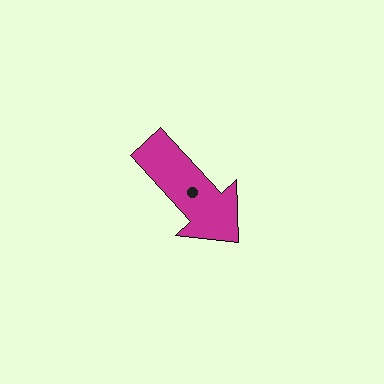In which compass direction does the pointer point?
Southeast.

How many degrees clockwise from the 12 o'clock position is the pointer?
Approximately 137 degrees.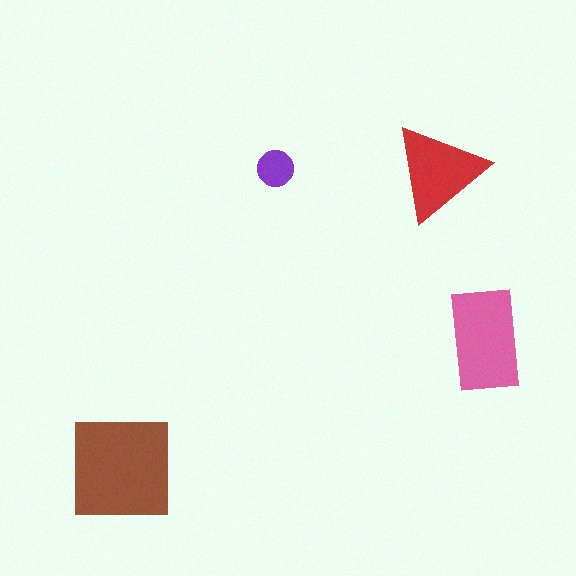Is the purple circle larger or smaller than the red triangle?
Smaller.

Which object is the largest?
The brown square.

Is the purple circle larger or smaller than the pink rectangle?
Smaller.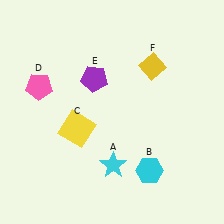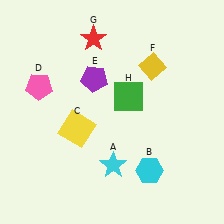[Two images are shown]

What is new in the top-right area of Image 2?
A green square (H) was added in the top-right area of Image 2.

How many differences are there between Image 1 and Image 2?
There are 2 differences between the two images.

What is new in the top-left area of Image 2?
A red star (G) was added in the top-left area of Image 2.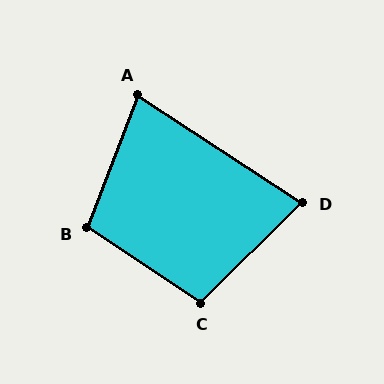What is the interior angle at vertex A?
Approximately 78 degrees (acute).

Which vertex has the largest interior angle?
B, at approximately 103 degrees.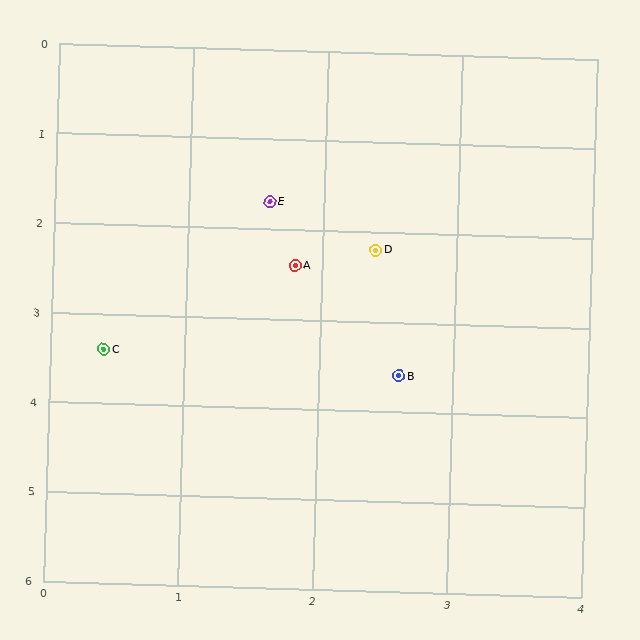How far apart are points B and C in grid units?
Points B and C are about 2.2 grid units apart.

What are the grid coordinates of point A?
Point A is at approximately (1.8, 2.4).